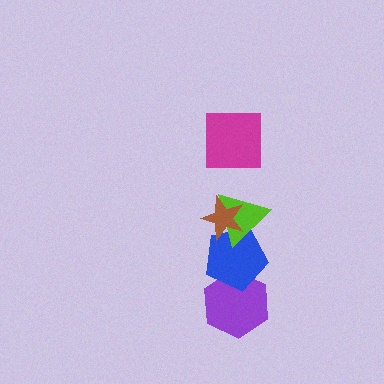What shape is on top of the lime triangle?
The brown star is on top of the lime triangle.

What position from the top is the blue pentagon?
The blue pentagon is 4th from the top.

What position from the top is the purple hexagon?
The purple hexagon is 5th from the top.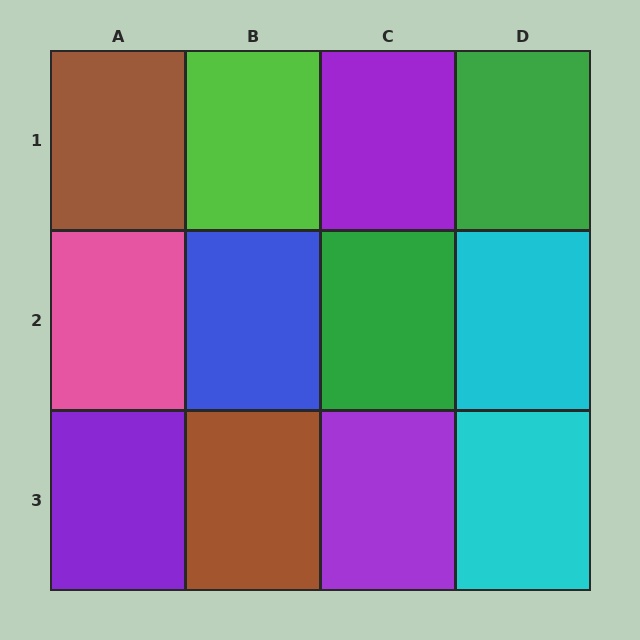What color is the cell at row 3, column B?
Brown.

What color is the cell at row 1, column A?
Brown.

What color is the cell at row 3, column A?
Purple.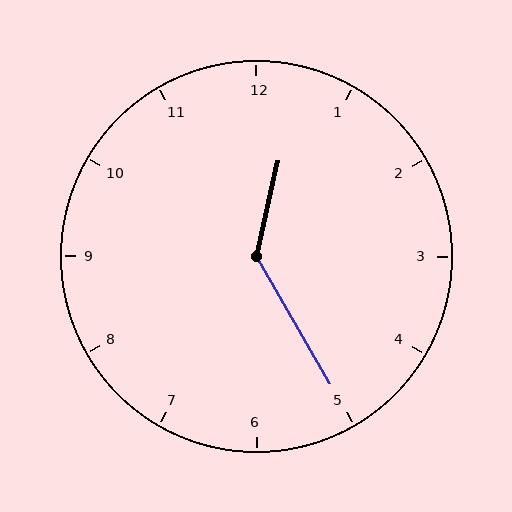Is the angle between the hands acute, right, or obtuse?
It is obtuse.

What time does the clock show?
12:25.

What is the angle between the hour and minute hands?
Approximately 138 degrees.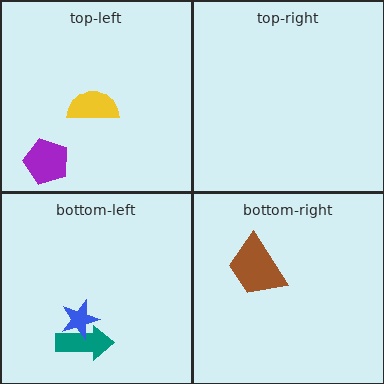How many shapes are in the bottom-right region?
1.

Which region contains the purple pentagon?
The top-left region.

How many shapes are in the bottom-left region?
2.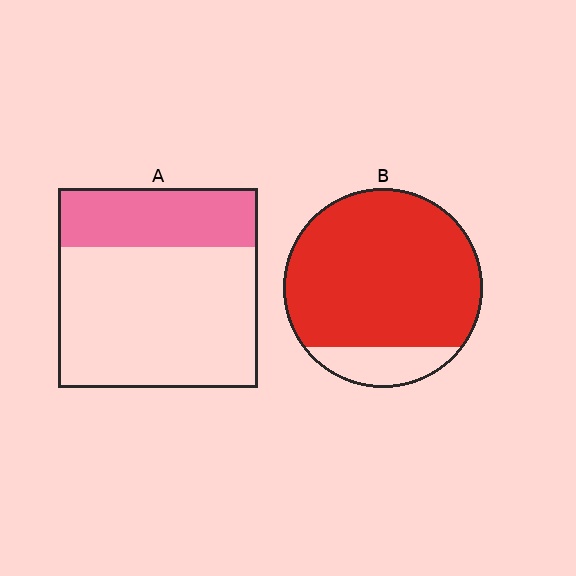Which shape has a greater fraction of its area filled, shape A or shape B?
Shape B.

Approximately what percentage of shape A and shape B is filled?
A is approximately 30% and B is approximately 85%.